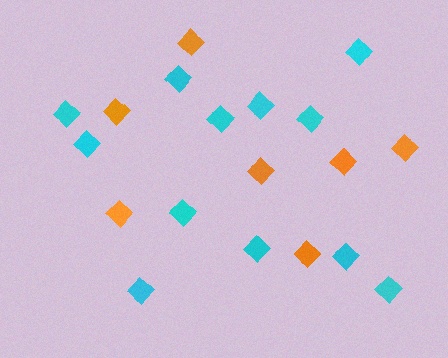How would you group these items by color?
There are 2 groups: one group of cyan diamonds (12) and one group of orange diamonds (7).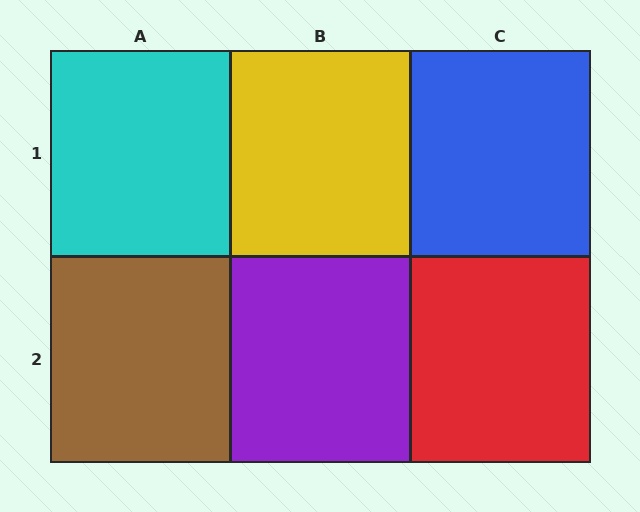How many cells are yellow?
1 cell is yellow.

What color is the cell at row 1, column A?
Cyan.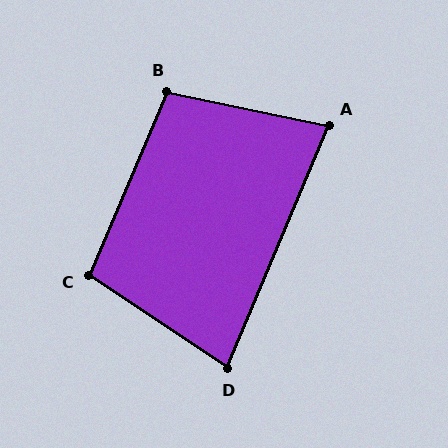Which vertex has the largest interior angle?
B, at approximately 101 degrees.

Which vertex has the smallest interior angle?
D, at approximately 79 degrees.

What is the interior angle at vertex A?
Approximately 79 degrees (acute).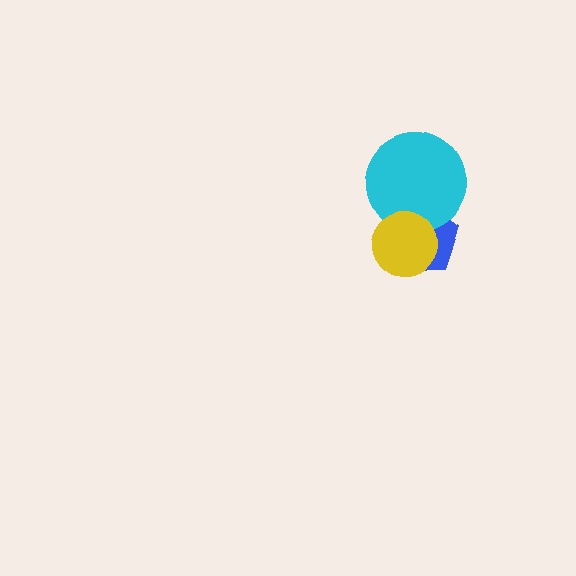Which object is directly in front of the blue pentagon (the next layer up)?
The cyan circle is directly in front of the blue pentagon.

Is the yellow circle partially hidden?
No, no other shape covers it.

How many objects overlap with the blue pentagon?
2 objects overlap with the blue pentagon.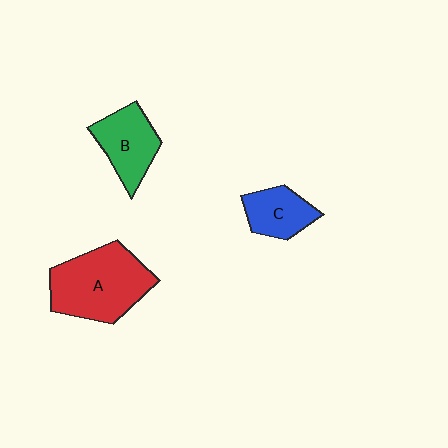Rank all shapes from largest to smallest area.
From largest to smallest: A (red), B (green), C (blue).